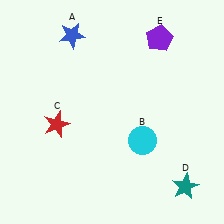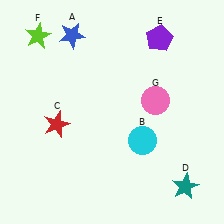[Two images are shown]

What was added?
A lime star (F), a pink circle (G) were added in Image 2.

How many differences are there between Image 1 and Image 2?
There are 2 differences between the two images.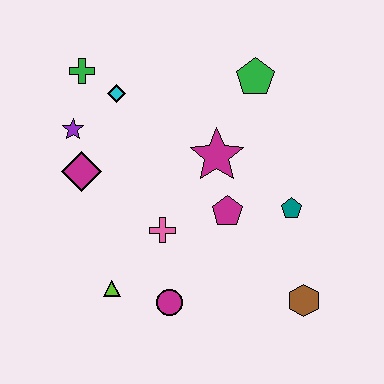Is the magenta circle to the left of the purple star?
No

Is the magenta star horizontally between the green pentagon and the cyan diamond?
Yes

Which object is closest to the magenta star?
The magenta pentagon is closest to the magenta star.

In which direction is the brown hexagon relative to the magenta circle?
The brown hexagon is to the right of the magenta circle.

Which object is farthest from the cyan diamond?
The brown hexagon is farthest from the cyan diamond.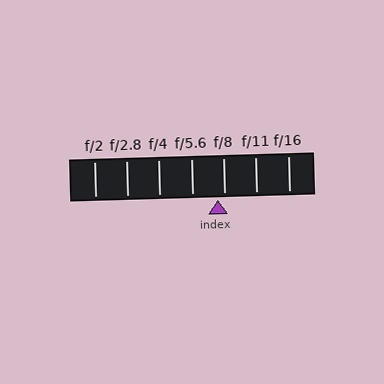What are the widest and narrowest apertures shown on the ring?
The widest aperture shown is f/2 and the narrowest is f/16.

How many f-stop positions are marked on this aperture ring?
There are 7 f-stop positions marked.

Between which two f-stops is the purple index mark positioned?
The index mark is between f/5.6 and f/8.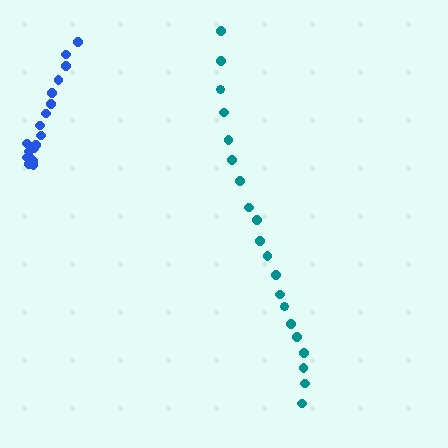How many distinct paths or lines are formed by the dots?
There are 2 distinct paths.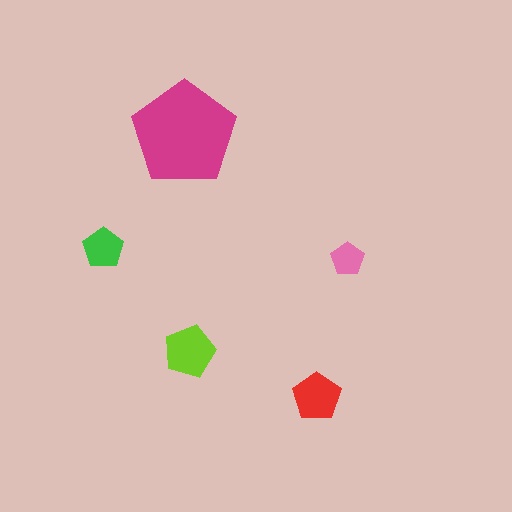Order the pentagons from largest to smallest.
the magenta one, the lime one, the red one, the green one, the pink one.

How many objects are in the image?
There are 5 objects in the image.